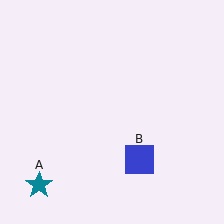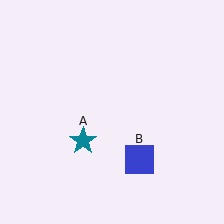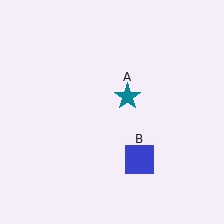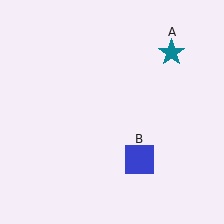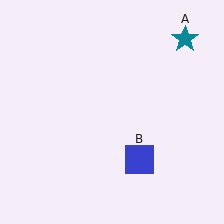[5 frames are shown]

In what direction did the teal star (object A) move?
The teal star (object A) moved up and to the right.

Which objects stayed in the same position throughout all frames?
Blue square (object B) remained stationary.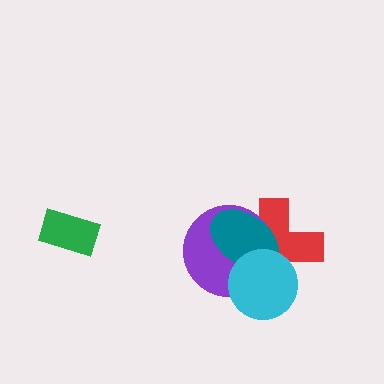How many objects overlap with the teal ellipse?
3 objects overlap with the teal ellipse.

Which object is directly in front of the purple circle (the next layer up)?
The teal ellipse is directly in front of the purple circle.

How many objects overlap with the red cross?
3 objects overlap with the red cross.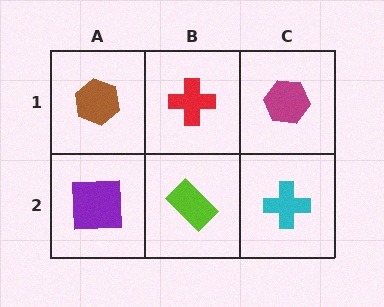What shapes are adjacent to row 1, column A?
A purple square (row 2, column A), a red cross (row 1, column B).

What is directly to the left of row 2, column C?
A lime rectangle.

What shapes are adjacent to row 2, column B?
A red cross (row 1, column B), a purple square (row 2, column A), a cyan cross (row 2, column C).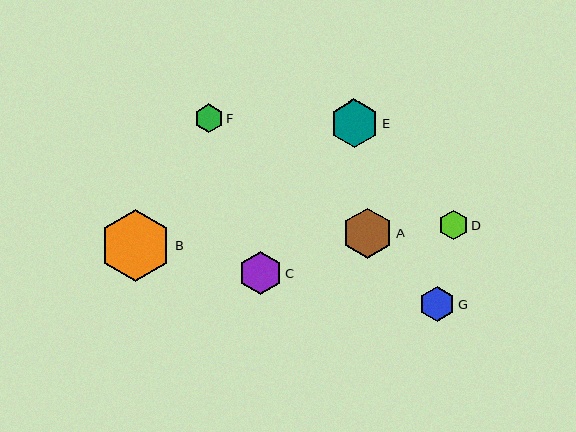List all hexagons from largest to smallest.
From largest to smallest: B, A, E, C, G, D, F.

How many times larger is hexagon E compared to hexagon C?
Hexagon E is approximately 1.1 times the size of hexagon C.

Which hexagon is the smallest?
Hexagon F is the smallest with a size of approximately 28 pixels.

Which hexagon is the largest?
Hexagon B is the largest with a size of approximately 72 pixels.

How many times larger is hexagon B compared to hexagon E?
Hexagon B is approximately 1.5 times the size of hexagon E.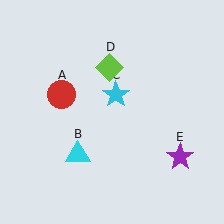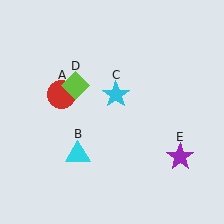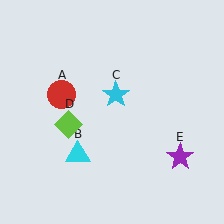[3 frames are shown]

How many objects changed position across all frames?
1 object changed position: lime diamond (object D).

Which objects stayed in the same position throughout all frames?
Red circle (object A) and cyan triangle (object B) and cyan star (object C) and purple star (object E) remained stationary.